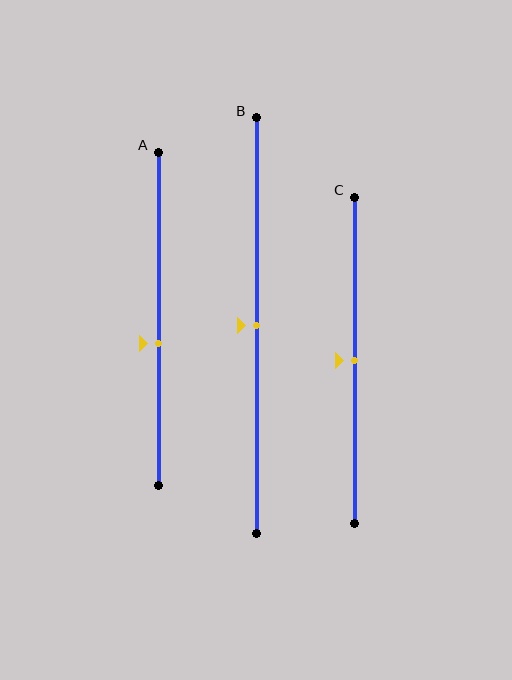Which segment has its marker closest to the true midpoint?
Segment B has its marker closest to the true midpoint.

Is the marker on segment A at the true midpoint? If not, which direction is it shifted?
No, the marker on segment A is shifted downward by about 7% of the segment length.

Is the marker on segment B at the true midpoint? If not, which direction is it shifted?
Yes, the marker on segment B is at the true midpoint.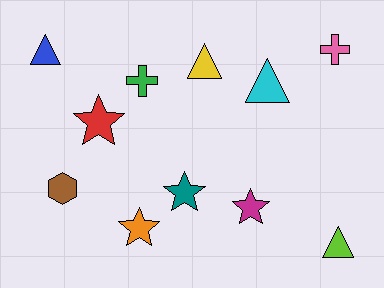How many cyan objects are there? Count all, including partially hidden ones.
There is 1 cyan object.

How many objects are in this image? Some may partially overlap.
There are 11 objects.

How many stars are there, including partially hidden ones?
There are 4 stars.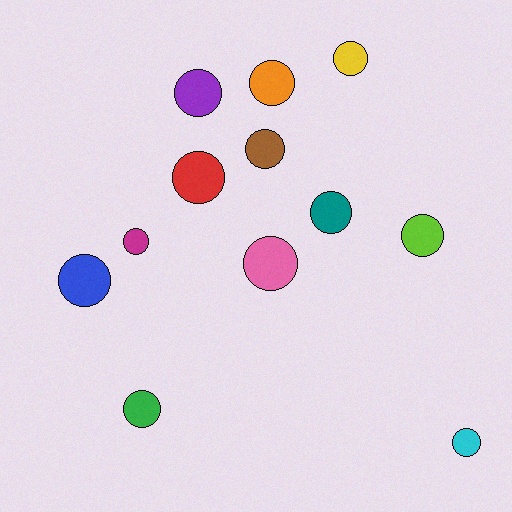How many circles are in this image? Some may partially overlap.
There are 12 circles.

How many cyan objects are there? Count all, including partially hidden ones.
There is 1 cyan object.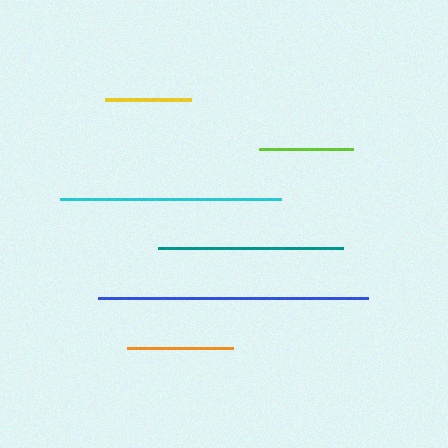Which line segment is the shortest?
The yellow line is the shortest at approximately 86 pixels.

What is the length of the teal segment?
The teal segment is approximately 185 pixels long.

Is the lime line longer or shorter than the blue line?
The blue line is longer than the lime line.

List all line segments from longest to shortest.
From longest to shortest: blue, cyan, teal, orange, lime, yellow.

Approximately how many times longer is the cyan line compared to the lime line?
The cyan line is approximately 2.3 times the length of the lime line.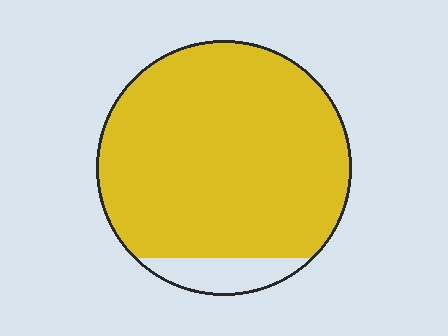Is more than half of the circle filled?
Yes.